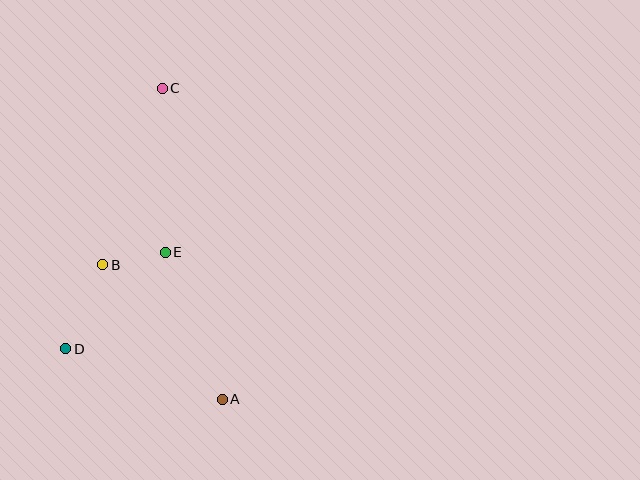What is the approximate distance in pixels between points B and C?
The distance between B and C is approximately 186 pixels.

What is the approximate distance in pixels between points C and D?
The distance between C and D is approximately 278 pixels.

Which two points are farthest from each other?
Points A and C are farthest from each other.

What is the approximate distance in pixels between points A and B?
The distance between A and B is approximately 180 pixels.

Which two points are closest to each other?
Points B and E are closest to each other.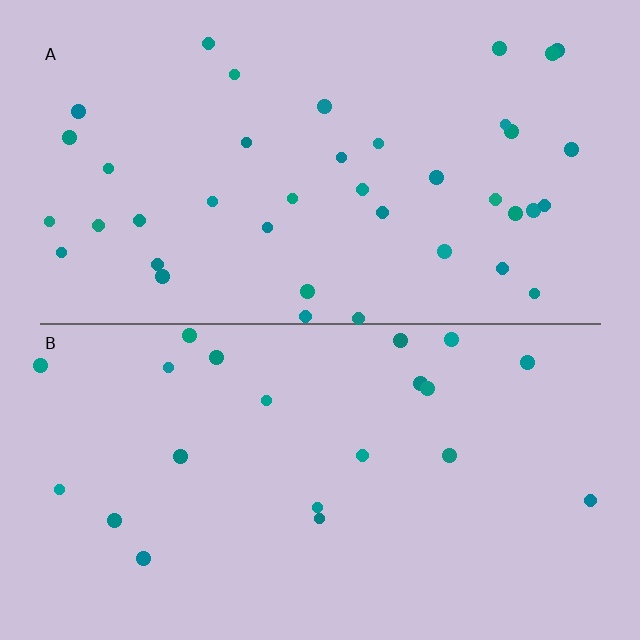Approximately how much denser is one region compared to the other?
Approximately 1.9× — region A over region B.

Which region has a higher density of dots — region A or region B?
A (the top).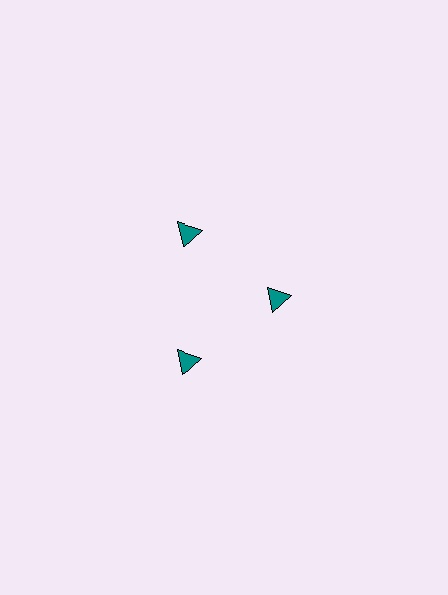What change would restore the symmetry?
The symmetry would be restored by moving it outward, back onto the ring so that all 3 triangles sit at equal angles and equal distance from the center.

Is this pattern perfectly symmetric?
No. The 3 teal triangles are arranged in a ring, but one element near the 3 o'clock position is pulled inward toward the center, breaking the 3-fold rotational symmetry.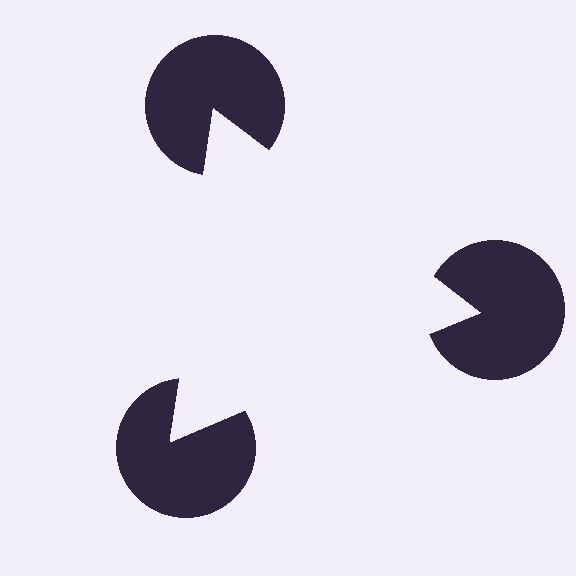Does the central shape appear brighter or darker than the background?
It typically appears slightly brighter than the background, even though no actual brightness change is drawn.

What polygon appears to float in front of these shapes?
An illusory triangle — its edges are inferred from the aligned wedge cuts in the pac-man discs, not physically drawn.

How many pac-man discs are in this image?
There are 3 — one at each vertex of the illusory triangle.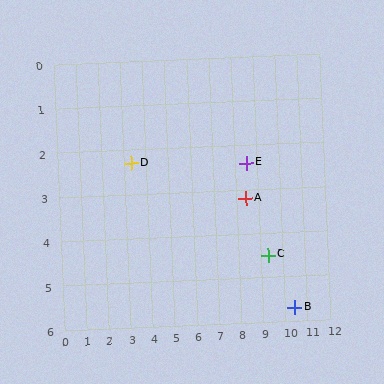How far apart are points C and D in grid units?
Points C and D are about 6.4 grid units apart.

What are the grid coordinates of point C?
Point C is at approximately (9.3, 4.5).